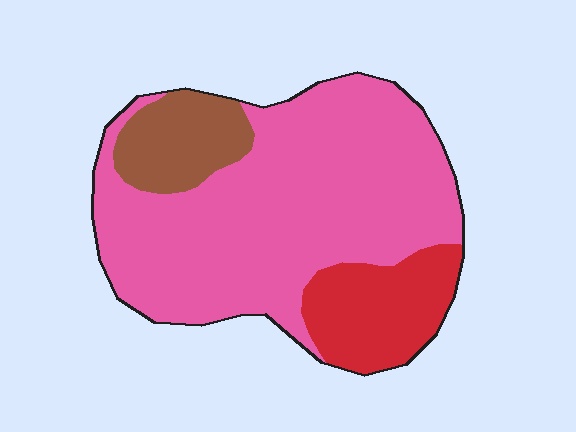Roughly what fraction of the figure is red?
Red covers about 15% of the figure.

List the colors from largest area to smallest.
From largest to smallest: pink, red, brown.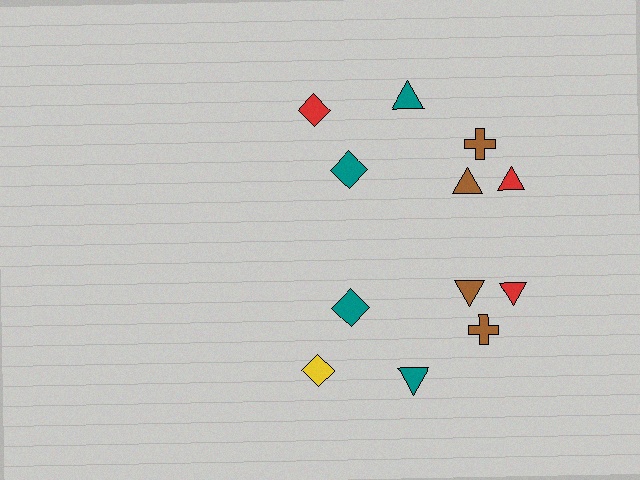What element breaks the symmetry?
The yellow diamond on the bottom side breaks the symmetry — its mirror counterpart is red.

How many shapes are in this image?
There are 12 shapes in this image.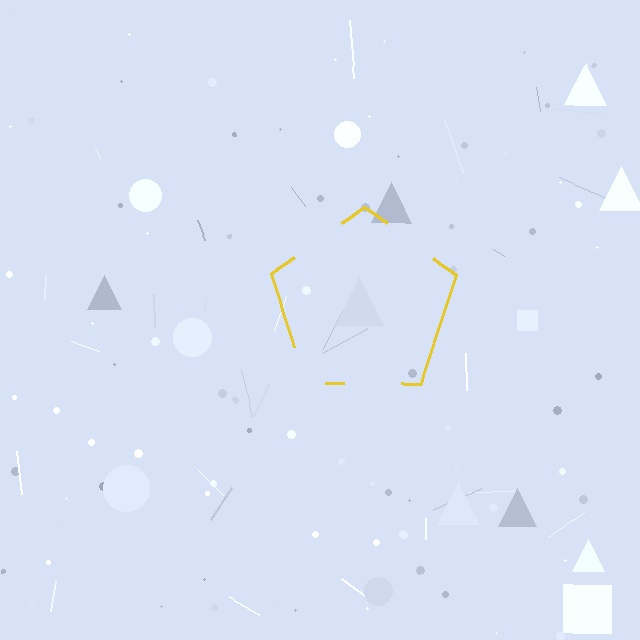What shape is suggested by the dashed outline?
The dashed outline suggests a pentagon.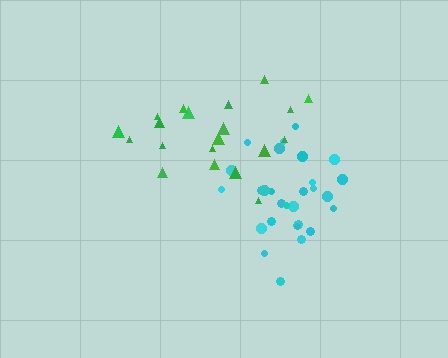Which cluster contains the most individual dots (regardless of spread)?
Cyan (29).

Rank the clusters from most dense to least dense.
cyan, green.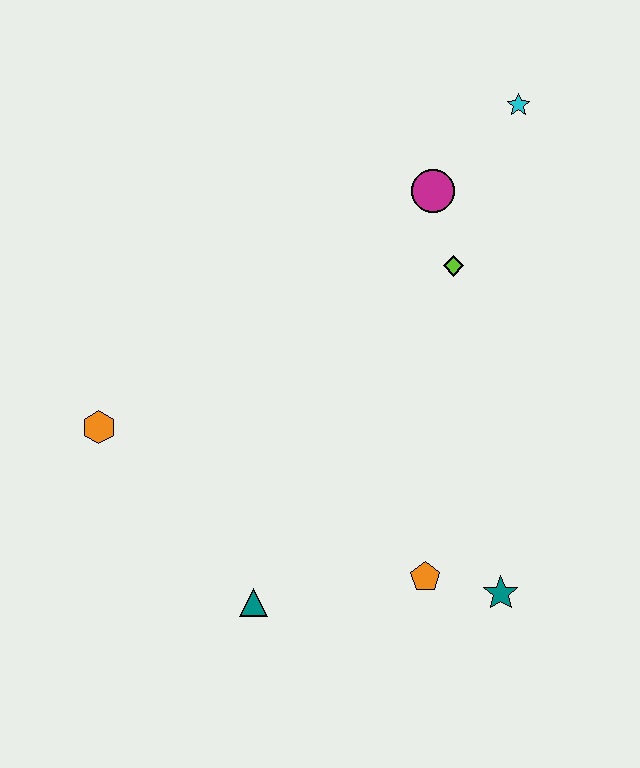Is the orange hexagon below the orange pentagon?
No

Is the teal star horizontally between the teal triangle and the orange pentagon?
No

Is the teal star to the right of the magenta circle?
Yes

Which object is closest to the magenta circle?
The lime diamond is closest to the magenta circle.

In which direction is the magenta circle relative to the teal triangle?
The magenta circle is above the teal triangle.